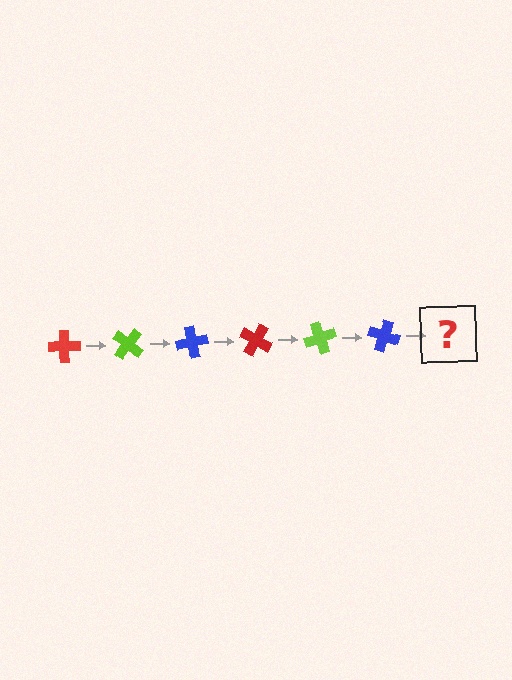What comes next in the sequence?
The next element should be a red cross, rotated 240 degrees from the start.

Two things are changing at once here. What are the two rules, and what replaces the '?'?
The two rules are that it rotates 40 degrees each step and the color cycles through red, lime, and blue. The '?' should be a red cross, rotated 240 degrees from the start.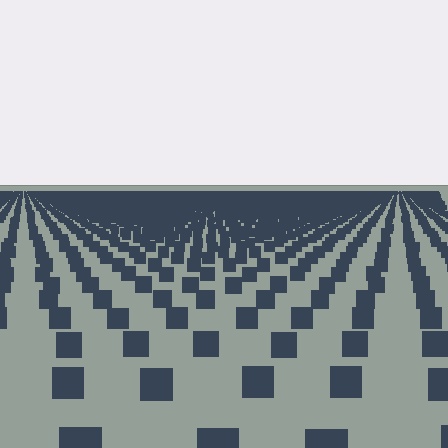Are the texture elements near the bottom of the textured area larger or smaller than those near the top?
Larger. Near the bottom, elements are closer to the viewer and appear at a bigger on-screen size.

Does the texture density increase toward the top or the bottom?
Density increases toward the top.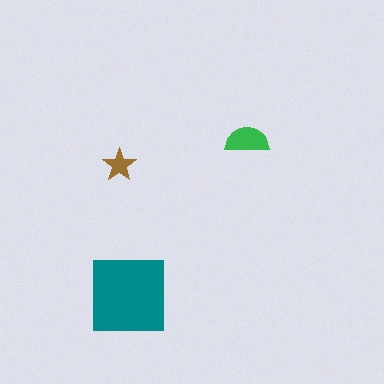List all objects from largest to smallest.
The teal square, the green semicircle, the brown star.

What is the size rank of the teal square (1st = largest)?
1st.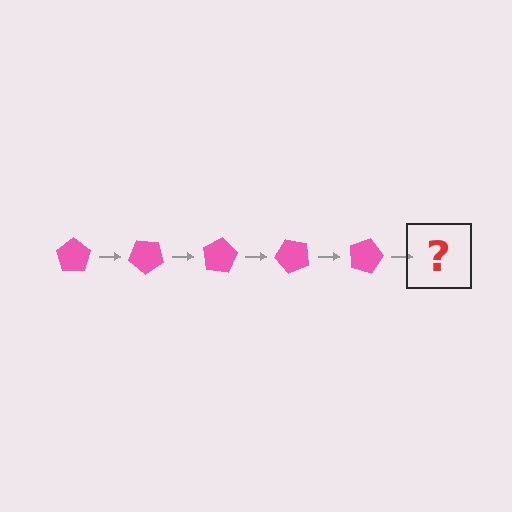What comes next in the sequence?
The next element should be a pink pentagon rotated 200 degrees.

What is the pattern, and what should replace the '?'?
The pattern is that the pentagon rotates 40 degrees each step. The '?' should be a pink pentagon rotated 200 degrees.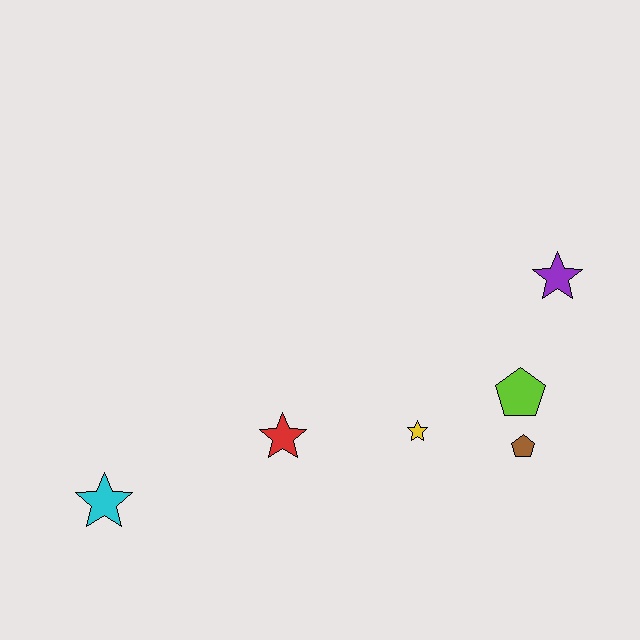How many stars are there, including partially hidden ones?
There are 4 stars.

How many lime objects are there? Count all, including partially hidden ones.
There is 1 lime object.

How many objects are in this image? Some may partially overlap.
There are 6 objects.